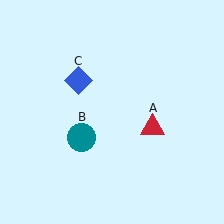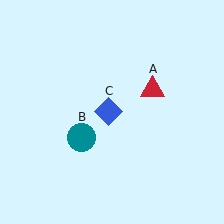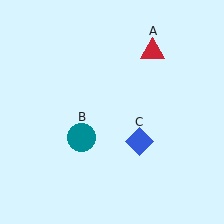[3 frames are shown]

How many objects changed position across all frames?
2 objects changed position: red triangle (object A), blue diamond (object C).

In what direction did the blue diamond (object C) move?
The blue diamond (object C) moved down and to the right.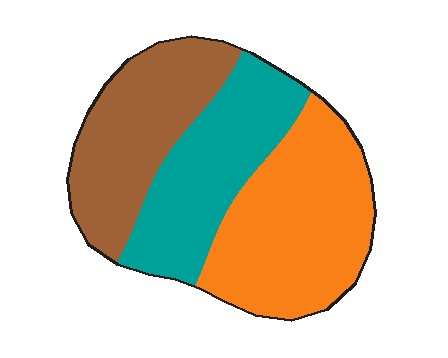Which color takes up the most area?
Orange, at roughly 40%.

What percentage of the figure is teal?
Teal takes up about one third (1/3) of the figure.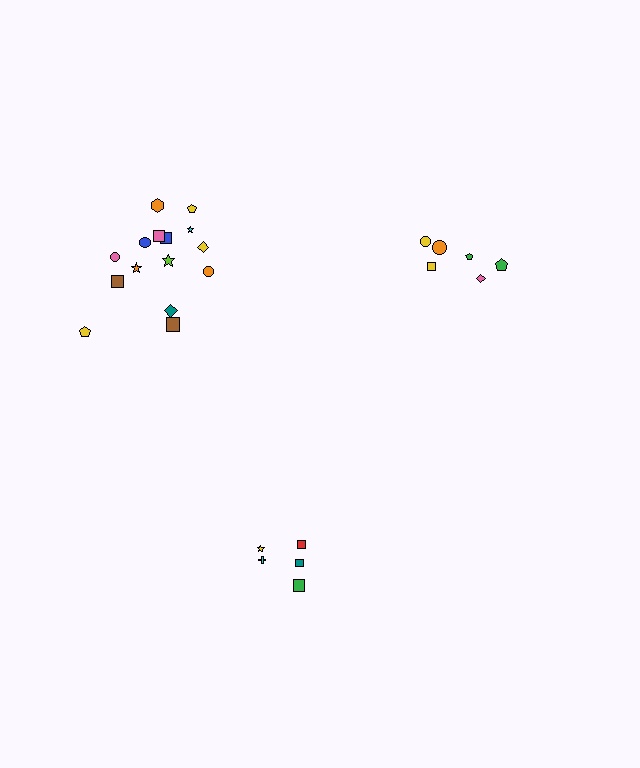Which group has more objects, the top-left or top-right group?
The top-left group.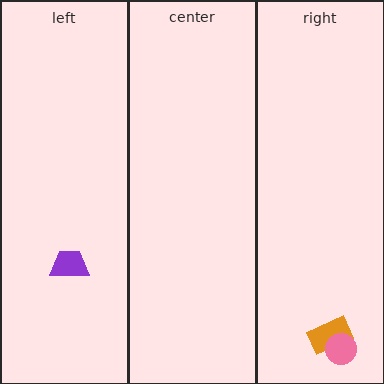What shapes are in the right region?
The orange rectangle, the pink circle.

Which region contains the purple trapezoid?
The left region.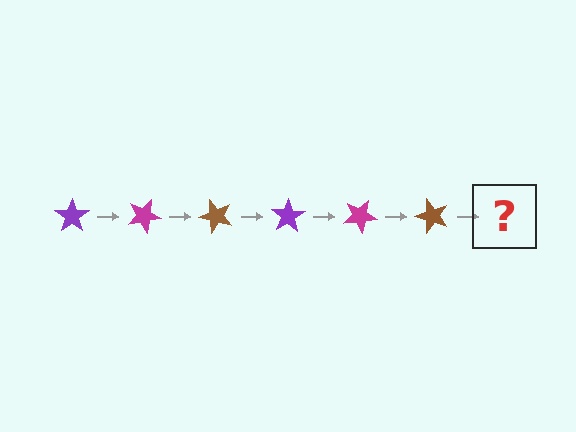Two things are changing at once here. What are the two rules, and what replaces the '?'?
The two rules are that it rotates 25 degrees each step and the color cycles through purple, magenta, and brown. The '?' should be a purple star, rotated 150 degrees from the start.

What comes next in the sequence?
The next element should be a purple star, rotated 150 degrees from the start.